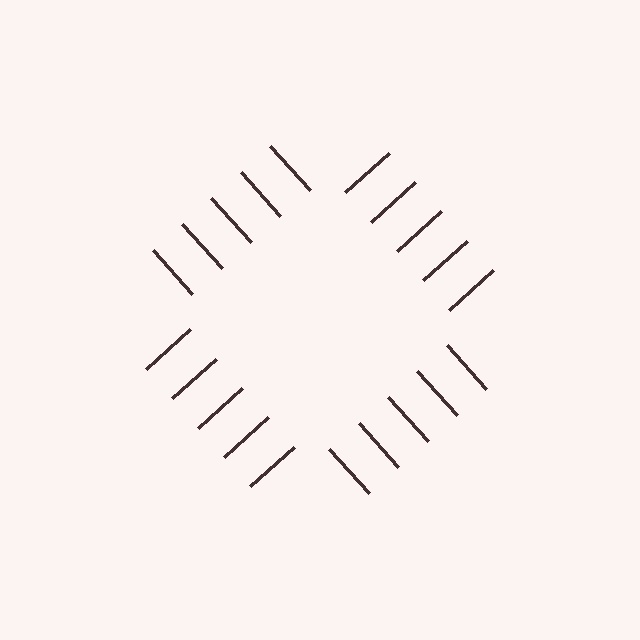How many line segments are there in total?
20 — 5 along each of the 4 edges.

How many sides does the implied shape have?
4 sides — the line-ends trace a square.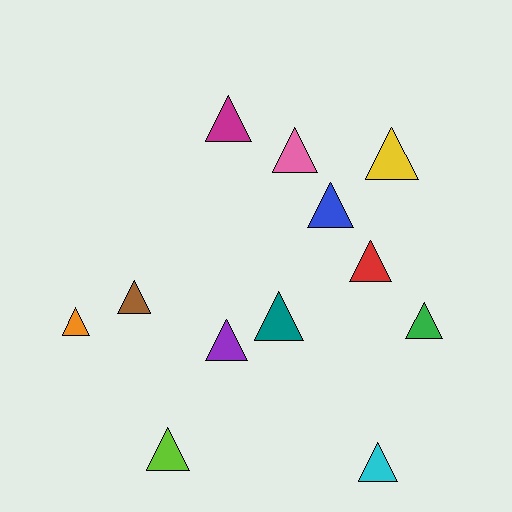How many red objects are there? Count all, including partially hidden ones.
There is 1 red object.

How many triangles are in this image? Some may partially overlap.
There are 12 triangles.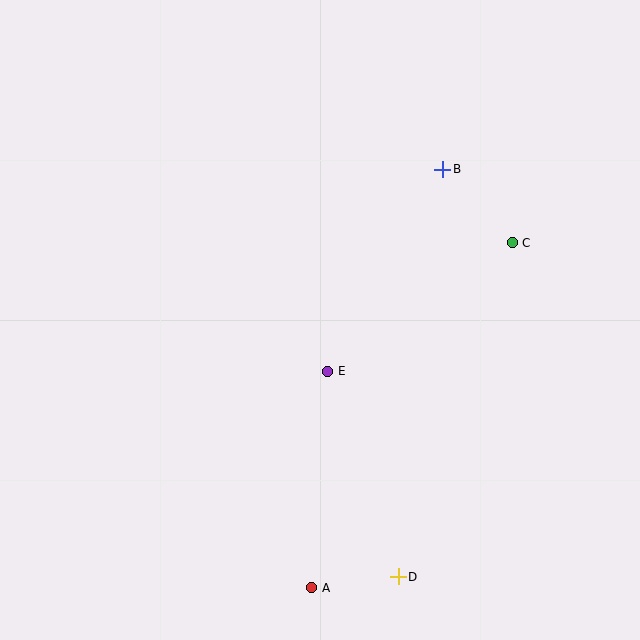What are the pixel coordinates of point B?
Point B is at (443, 169).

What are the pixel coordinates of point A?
Point A is at (312, 588).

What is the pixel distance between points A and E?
The distance between A and E is 217 pixels.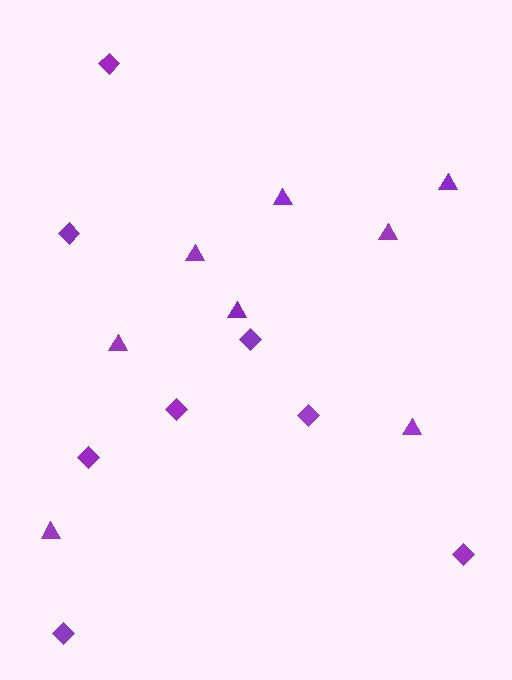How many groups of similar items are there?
There are 2 groups: one group of diamonds (8) and one group of triangles (8).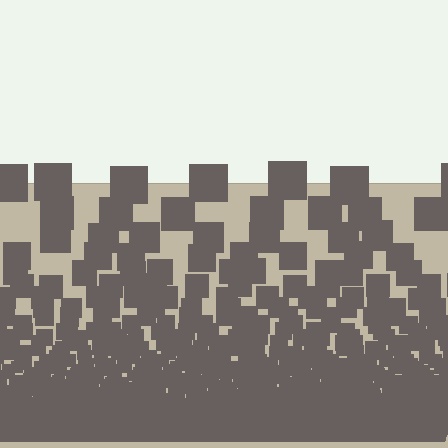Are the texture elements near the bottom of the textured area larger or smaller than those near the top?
Smaller. The gradient is inverted — elements near the bottom are smaller and denser.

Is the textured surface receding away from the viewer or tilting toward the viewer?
The surface appears to tilt toward the viewer. Texture elements get larger and sparser toward the top.